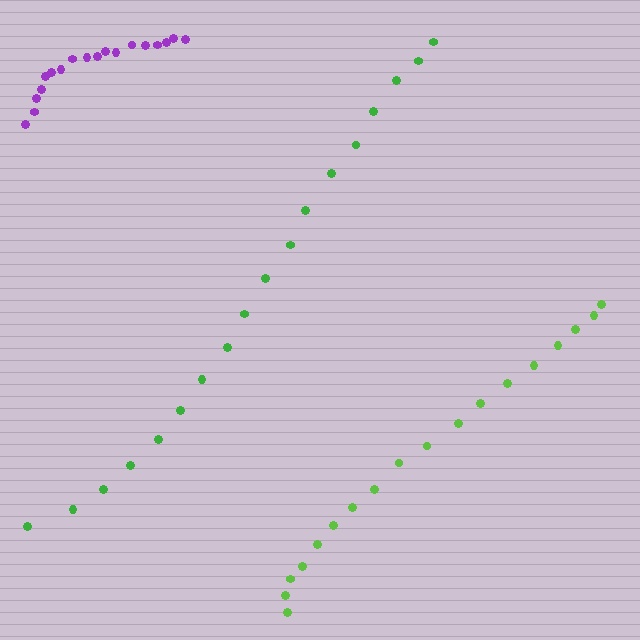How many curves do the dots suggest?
There are 3 distinct paths.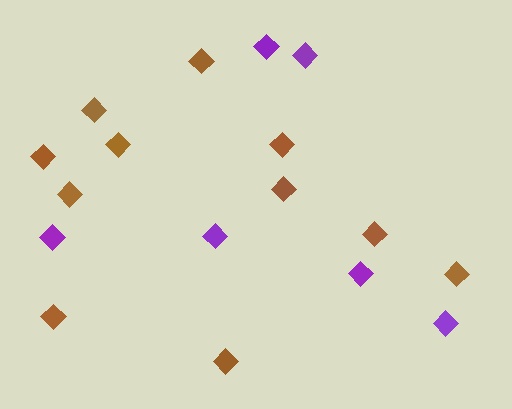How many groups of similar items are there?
There are 2 groups: one group of brown diamonds (11) and one group of purple diamonds (6).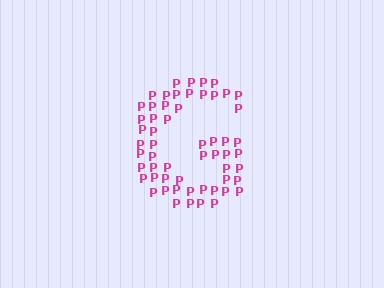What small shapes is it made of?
It is made of small letter P's.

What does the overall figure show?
The overall figure shows the letter G.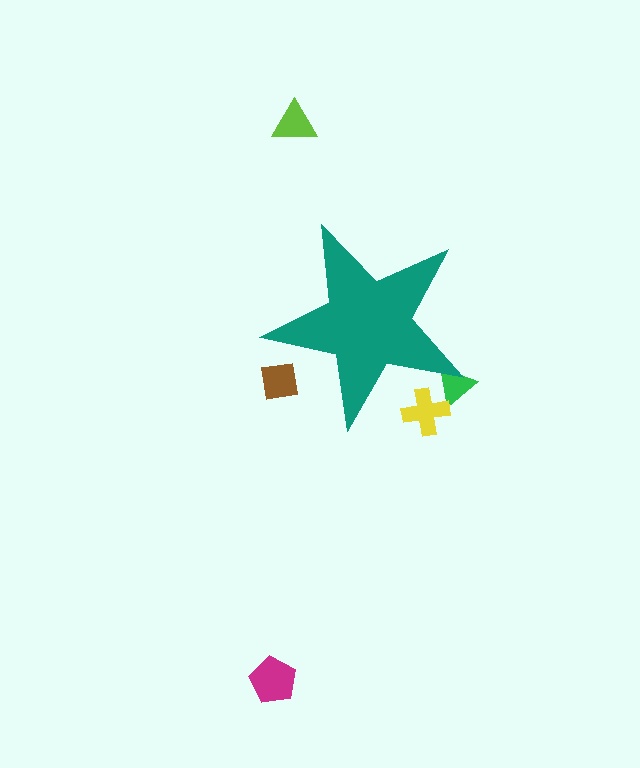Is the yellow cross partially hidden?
Yes, the yellow cross is partially hidden behind the teal star.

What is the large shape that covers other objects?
A teal star.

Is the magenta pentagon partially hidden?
No, the magenta pentagon is fully visible.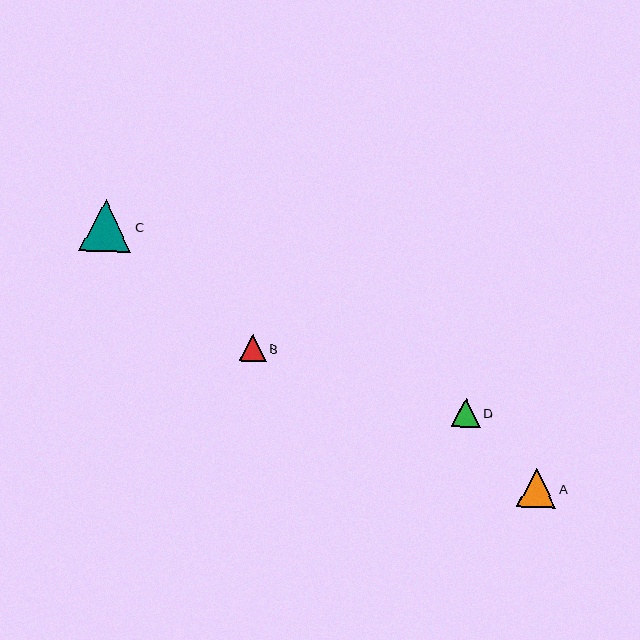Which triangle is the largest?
Triangle C is the largest with a size of approximately 52 pixels.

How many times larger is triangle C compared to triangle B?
Triangle C is approximately 2.0 times the size of triangle B.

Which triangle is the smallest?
Triangle B is the smallest with a size of approximately 27 pixels.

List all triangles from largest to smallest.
From largest to smallest: C, A, D, B.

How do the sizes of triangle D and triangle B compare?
Triangle D and triangle B are approximately the same size.